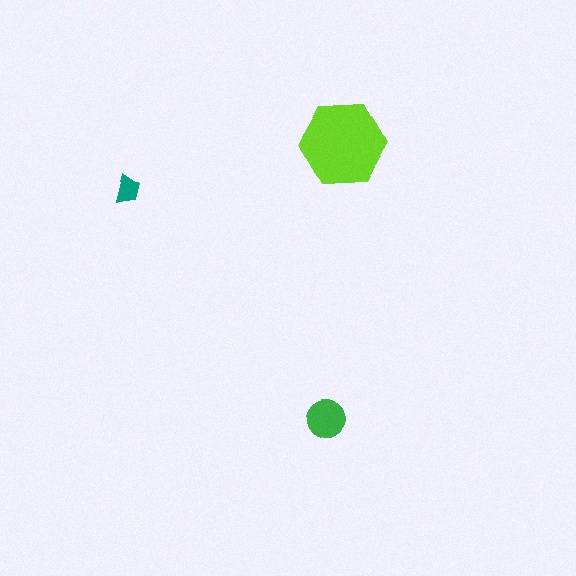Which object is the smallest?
The teal trapezoid.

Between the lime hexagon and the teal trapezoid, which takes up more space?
The lime hexagon.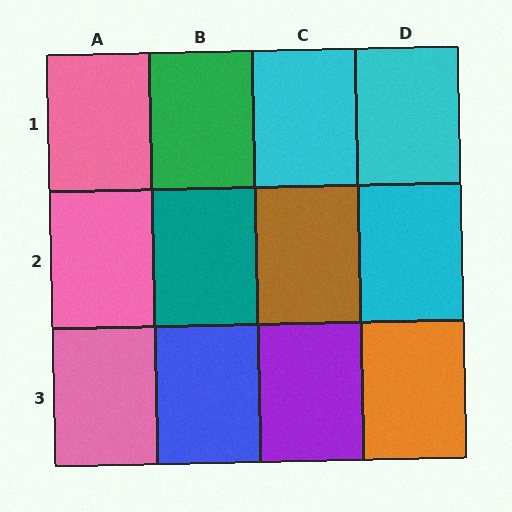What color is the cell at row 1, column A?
Pink.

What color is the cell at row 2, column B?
Teal.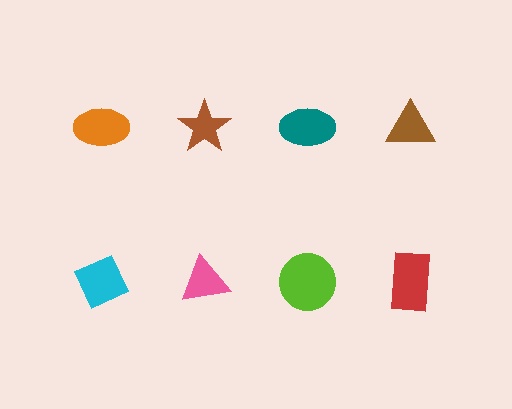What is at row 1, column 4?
A brown triangle.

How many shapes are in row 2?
4 shapes.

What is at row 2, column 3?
A lime circle.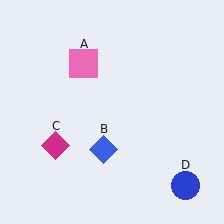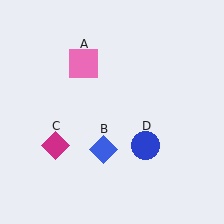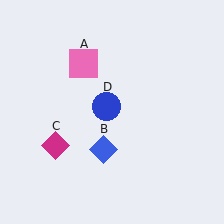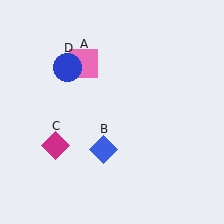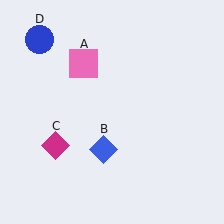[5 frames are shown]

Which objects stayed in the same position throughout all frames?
Pink square (object A) and blue diamond (object B) and magenta diamond (object C) remained stationary.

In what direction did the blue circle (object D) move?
The blue circle (object D) moved up and to the left.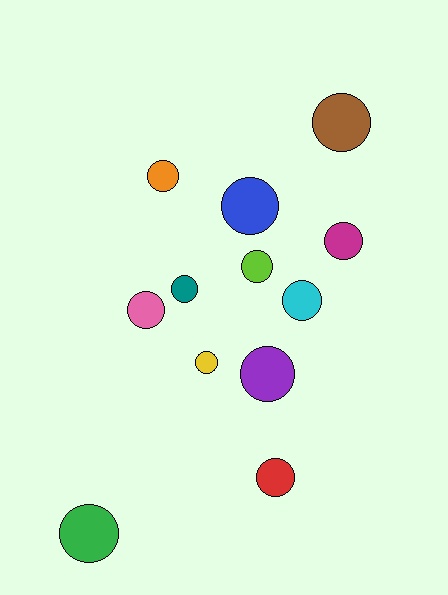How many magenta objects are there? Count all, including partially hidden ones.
There is 1 magenta object.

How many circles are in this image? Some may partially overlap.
There are 12 circles.